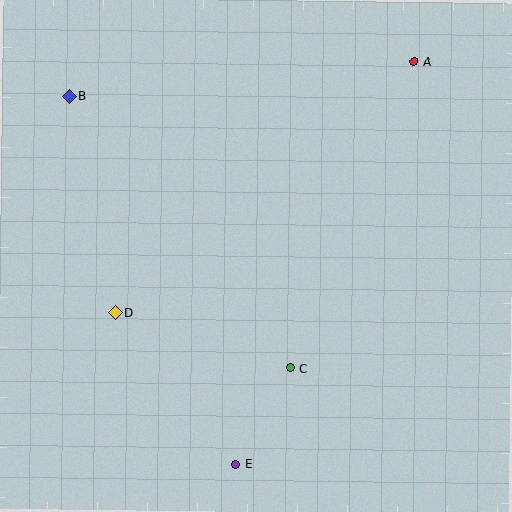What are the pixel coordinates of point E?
Point E is at (236, 464).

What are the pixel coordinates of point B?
Point B is at (69, 96).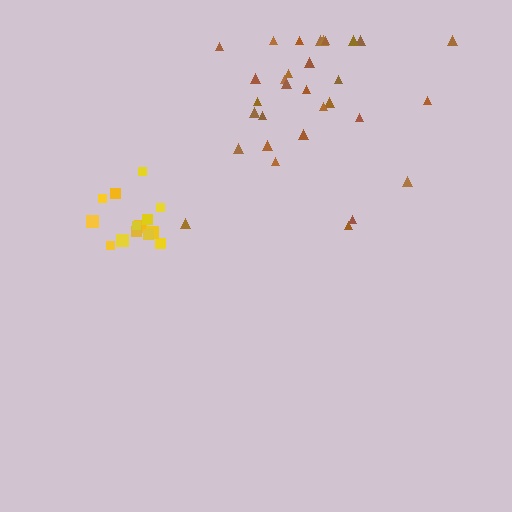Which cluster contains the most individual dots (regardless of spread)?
Brown (32).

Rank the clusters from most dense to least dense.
yellow, brown.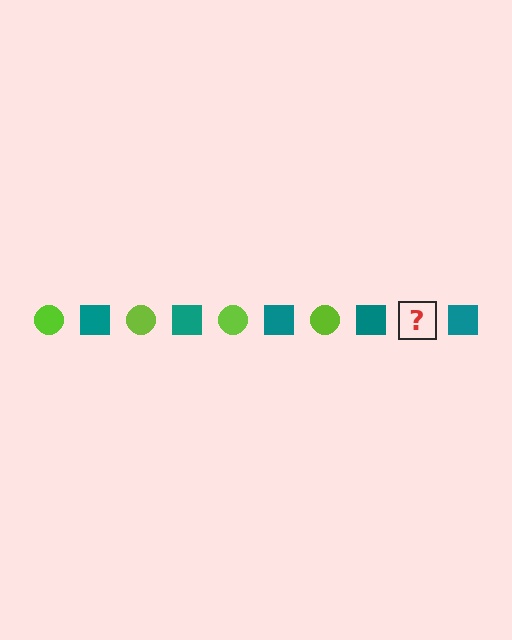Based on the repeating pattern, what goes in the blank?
The blank should be a lime circle.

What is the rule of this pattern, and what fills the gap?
The rule is that the pattern alternates between lime circle and teal square. The gap should be filled with a lime circle.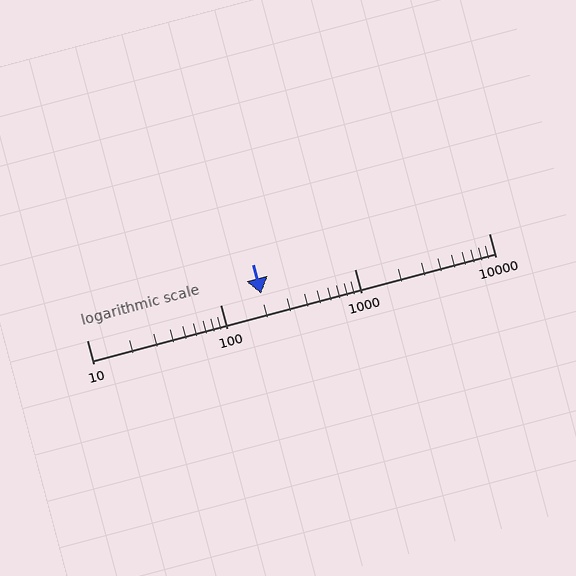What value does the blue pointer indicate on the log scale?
The pointer indicates approximately 200.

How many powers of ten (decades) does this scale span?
The scale spans 3 decades, from 10 to 10000.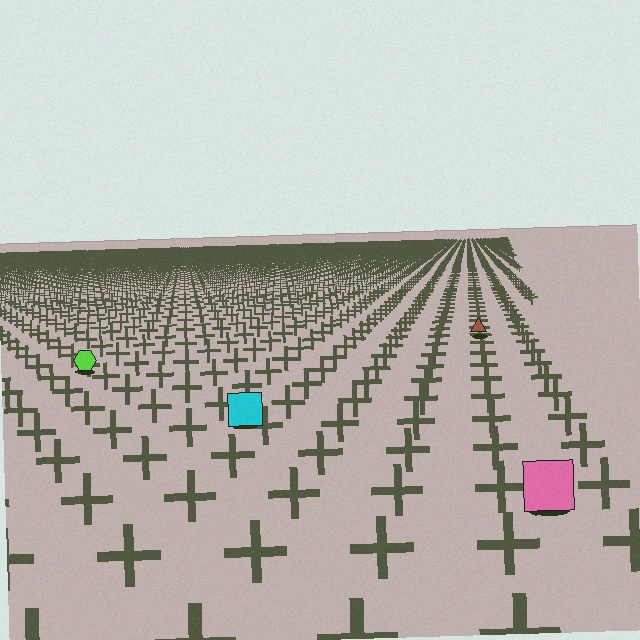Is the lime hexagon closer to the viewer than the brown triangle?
Yes. The lime hexagon is closer — you can tell from the texture gradient: the ground texture is coarser near it.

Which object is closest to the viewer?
The pink square is closest. The texture marks near it are larger and more spread out.